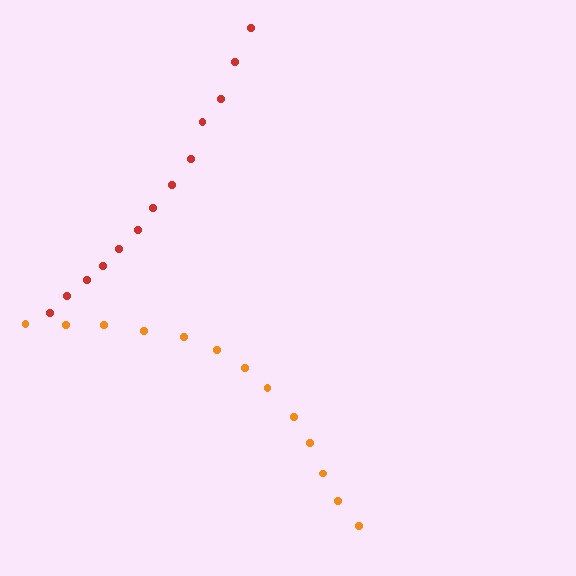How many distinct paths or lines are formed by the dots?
There are 2 distinct paths.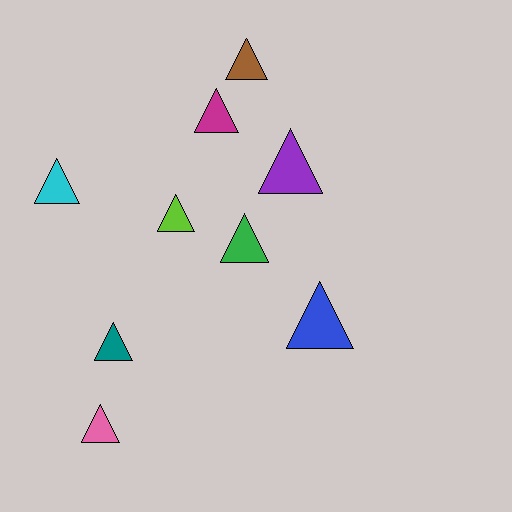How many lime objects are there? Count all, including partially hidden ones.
There is 1 lime object.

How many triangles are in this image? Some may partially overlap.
There are 9 triangles.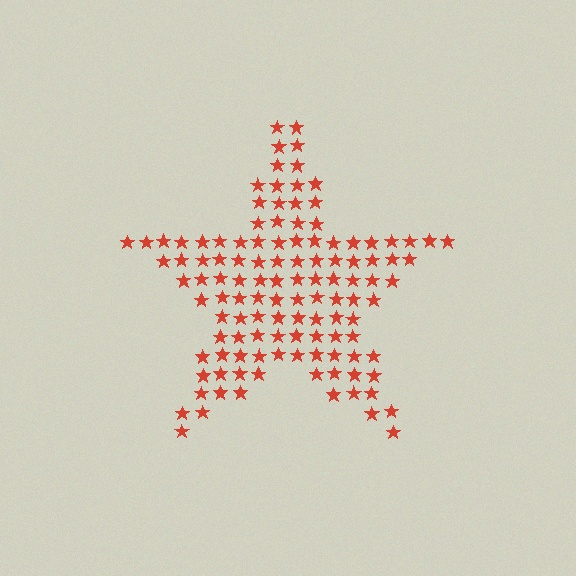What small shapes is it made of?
It is made of small stars.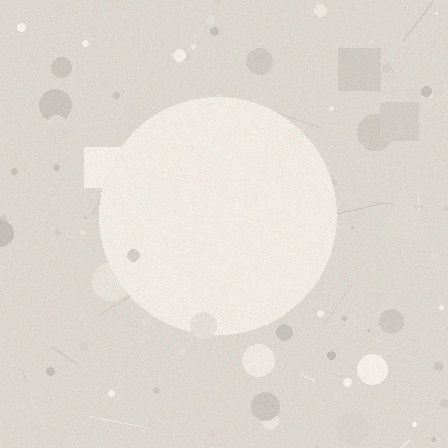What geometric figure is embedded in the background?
A circle is embedded in the background.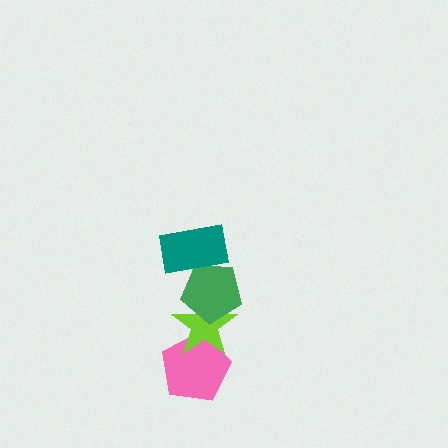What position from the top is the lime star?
The lime star is 3rd from the top.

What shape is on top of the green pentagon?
The teal rectangle is on top of the green pentagon.